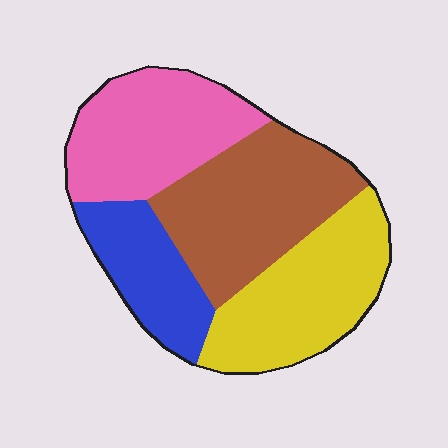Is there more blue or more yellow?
Yellow.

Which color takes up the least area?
Blue, at roughly 15%.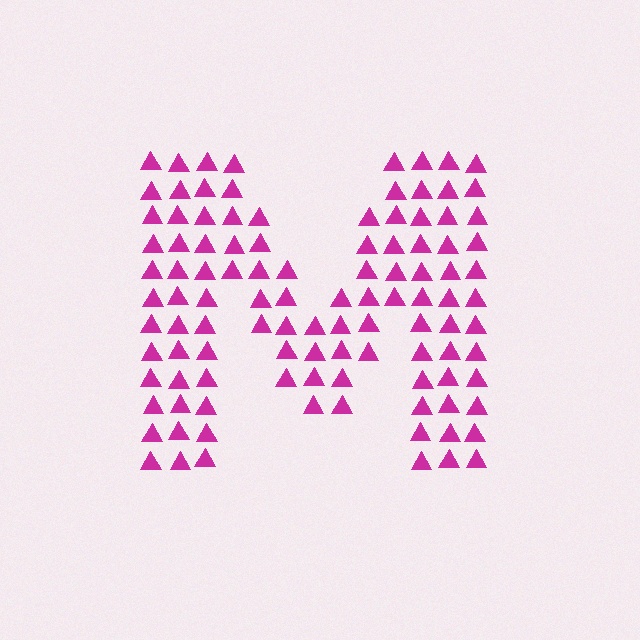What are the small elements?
The small elements are triangles.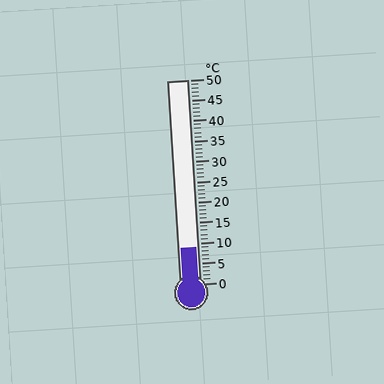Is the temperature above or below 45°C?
The temperature is below 45°C.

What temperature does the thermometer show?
The thermometer shows approximately 9°C.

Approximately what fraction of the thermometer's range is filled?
The thermometer is filled to approximately 20% of its range.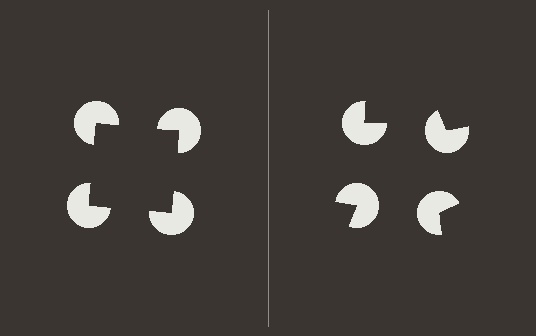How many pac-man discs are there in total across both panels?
8 — 4 on each side.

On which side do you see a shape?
An illusory square appears on the left side. On the right side the wedge cuts are rotated, so no coherent shape forms.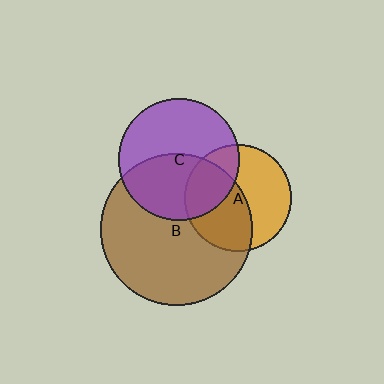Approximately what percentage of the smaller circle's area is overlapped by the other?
Approximately 50%.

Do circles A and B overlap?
Yes.